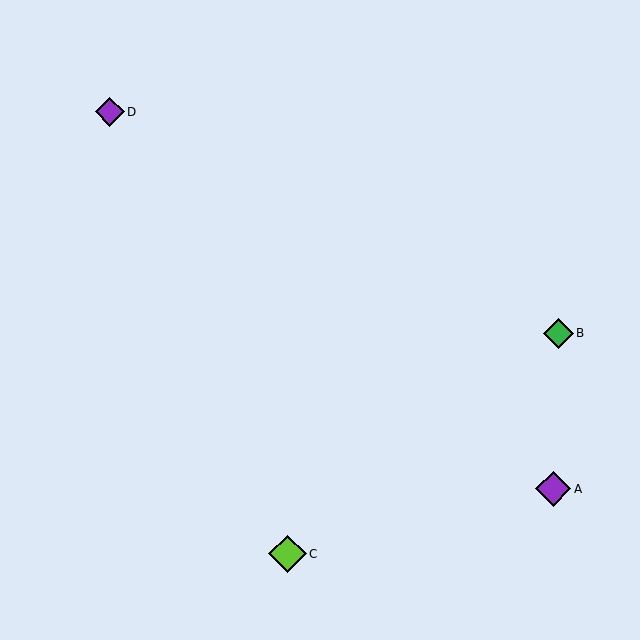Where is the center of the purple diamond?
The center of the purple diamond is at (110, 112).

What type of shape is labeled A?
Shape A is a purple diamond.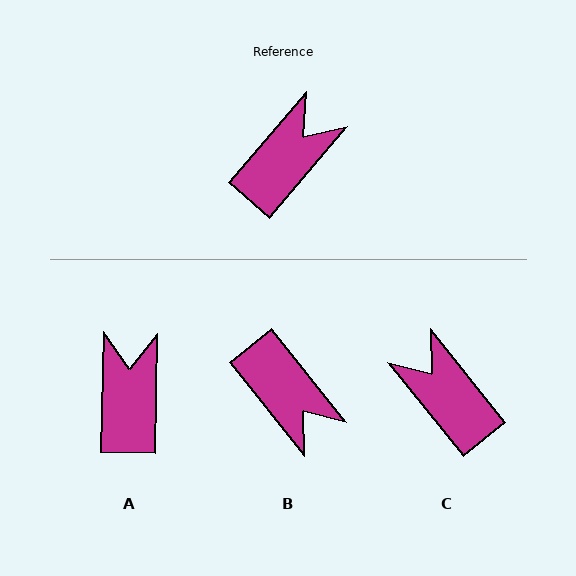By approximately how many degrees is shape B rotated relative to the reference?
Approximately 100 degrees clockwise.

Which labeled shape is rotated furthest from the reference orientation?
B, about 100 degrees away.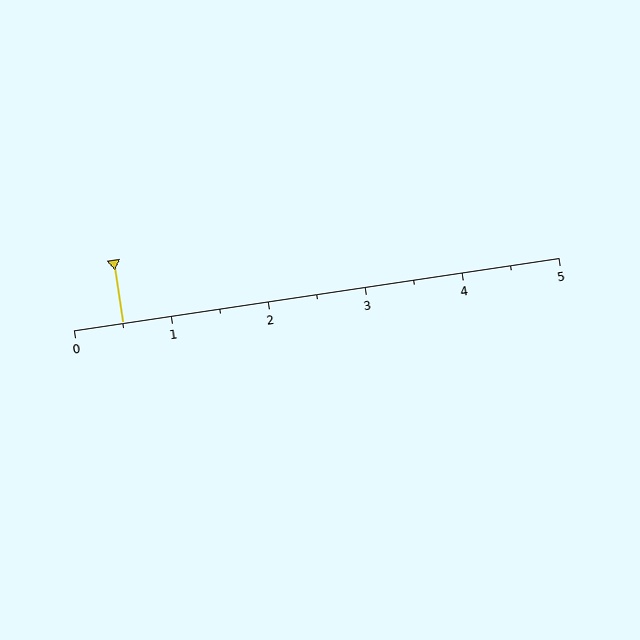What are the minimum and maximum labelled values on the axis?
The axis runs from 0 to 5.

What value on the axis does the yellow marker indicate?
The marker indicates approximately 0.5.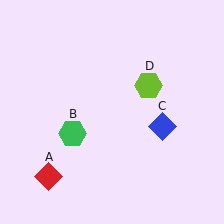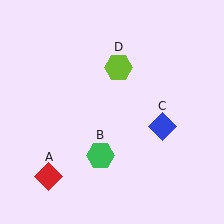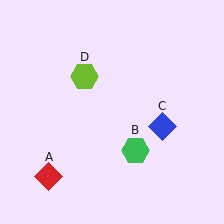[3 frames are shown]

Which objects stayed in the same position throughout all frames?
Red diamond (object A) and blue diamond (object C) remained stationary.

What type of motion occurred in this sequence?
The green hexagon (object B), lime hexagon (object D) rotated counterclockwise around the center of the scene.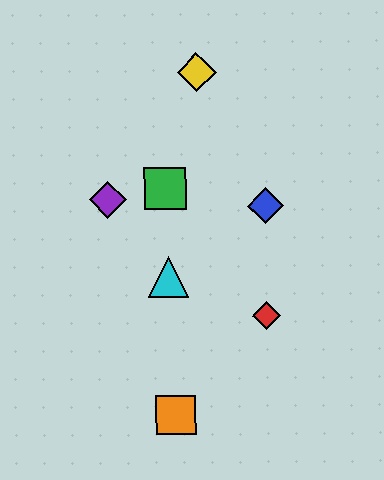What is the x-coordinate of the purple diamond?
The purple diamond is at x≈108.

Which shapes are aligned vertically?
The red diamond, the blue diamond are aligned vertically.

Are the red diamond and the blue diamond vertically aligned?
Yes, both are at x≈266.